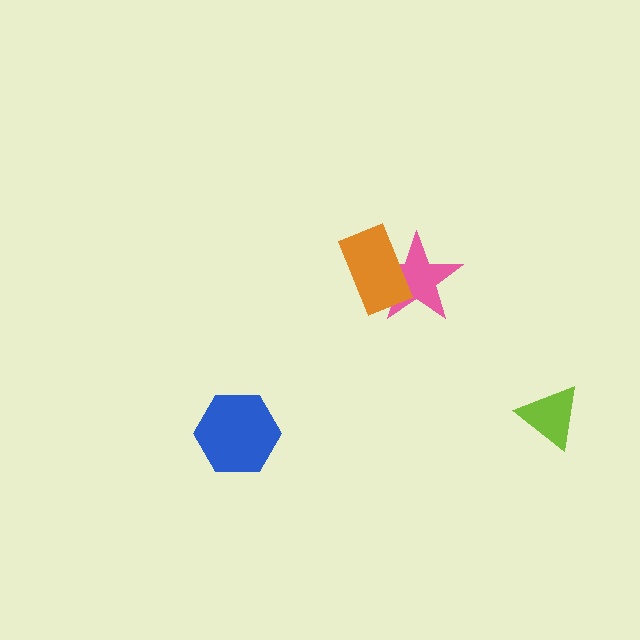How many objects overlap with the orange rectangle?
1 object overlaps with the orange rectangle.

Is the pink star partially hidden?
Yes, it is partially covered by another shape.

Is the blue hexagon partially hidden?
No, no other shape covers it.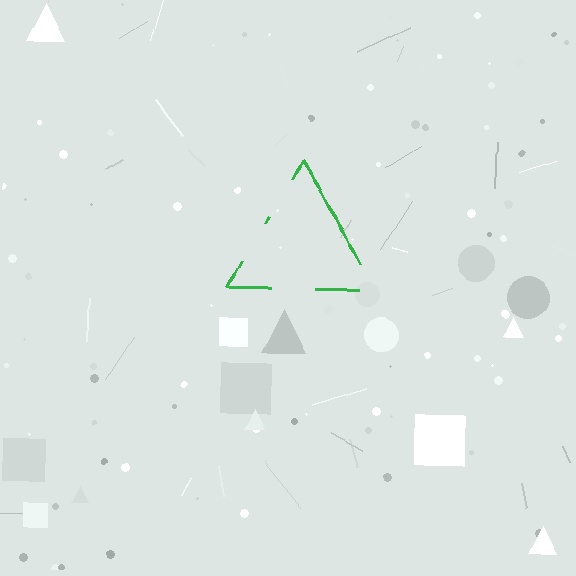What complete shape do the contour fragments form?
The contour fragments form a triangle.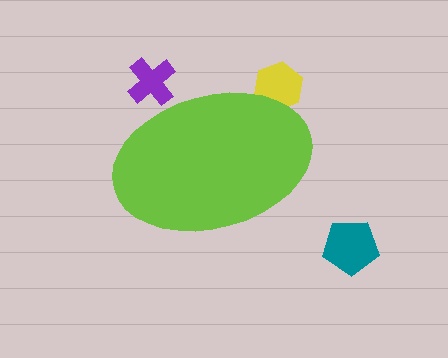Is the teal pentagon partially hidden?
No, the teal pentagon is fully visible.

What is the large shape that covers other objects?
A lime ellipse.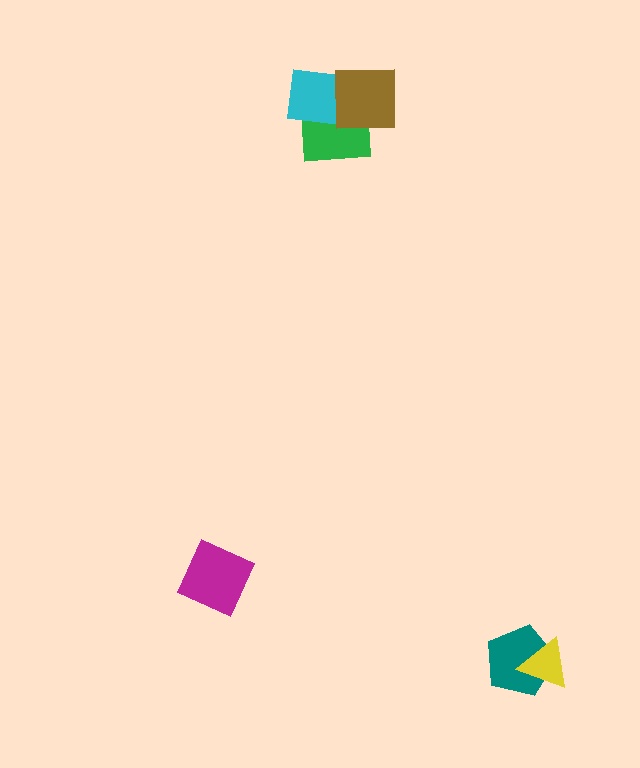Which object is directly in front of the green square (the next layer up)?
The cyan square is directly in front of the green square.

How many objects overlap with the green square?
2 objects overlap with the green square.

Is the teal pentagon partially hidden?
Yes, it is partially covered by another shape.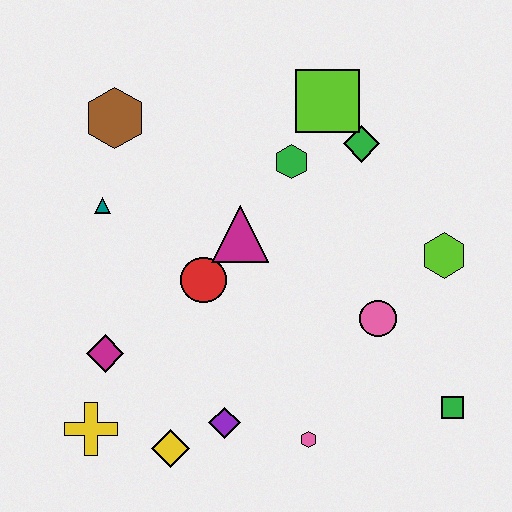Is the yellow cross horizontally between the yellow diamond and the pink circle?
No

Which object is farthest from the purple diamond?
The lime square is farthest from the purple diamond.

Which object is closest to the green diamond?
The lime square is closest to the green diamond.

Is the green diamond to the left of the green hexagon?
No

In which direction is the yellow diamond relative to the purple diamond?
The yellow diamond is to the left of the purple diamond.